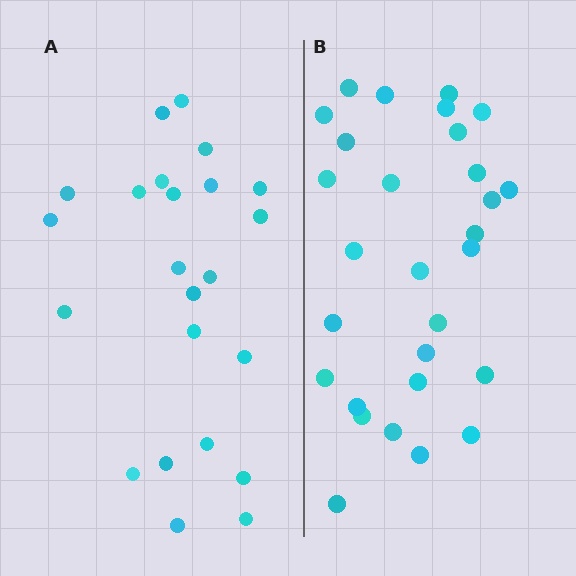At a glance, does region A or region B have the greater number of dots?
Region B (the right region) has more dots.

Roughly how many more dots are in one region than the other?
Region B has about 6 more dots than region A.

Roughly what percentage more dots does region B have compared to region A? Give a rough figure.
About 25% more.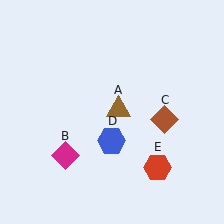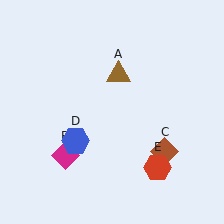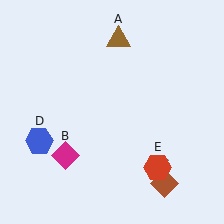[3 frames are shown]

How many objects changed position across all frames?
3 objects changed position: brown triangle (object A), brown diamond (object C), blue hexagon (object D).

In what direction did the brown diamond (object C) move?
The brown diamond (object C) moved down.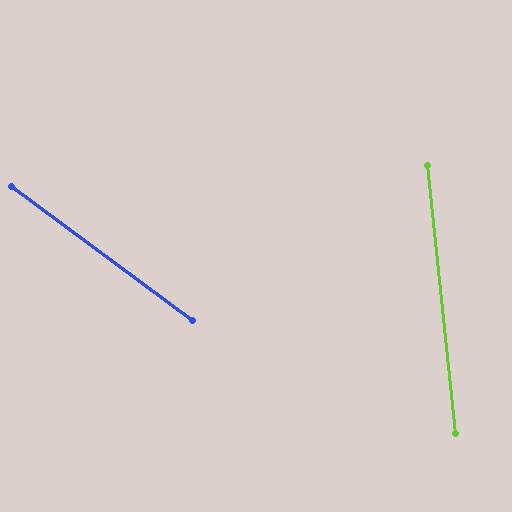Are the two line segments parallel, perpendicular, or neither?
Neither parallel nor perpendicular — they differ by about 48°.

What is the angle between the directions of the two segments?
Approximately 48 degrees.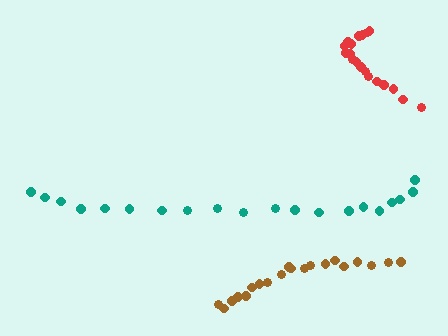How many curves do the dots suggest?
There are 3 distinct paths.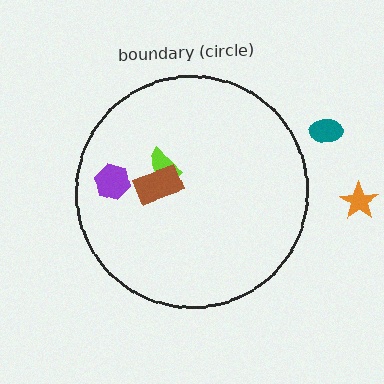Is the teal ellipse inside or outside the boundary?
Outside.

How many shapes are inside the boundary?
3 inside, 2 outside.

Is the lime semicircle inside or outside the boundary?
Inside.